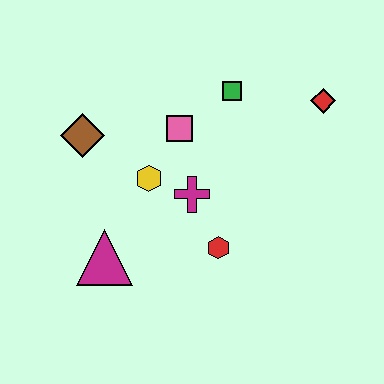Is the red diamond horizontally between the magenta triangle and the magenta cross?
No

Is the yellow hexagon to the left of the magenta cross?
Yes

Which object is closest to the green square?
The pink square is closest to the green square.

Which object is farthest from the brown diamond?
The red diamond is farthest from the brown diamond.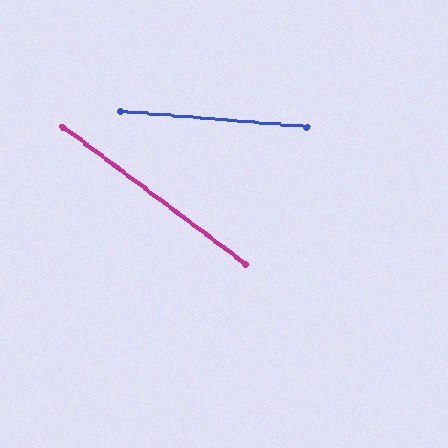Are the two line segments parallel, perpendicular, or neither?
Neither parallel nor perpendicular — they differ by about 32°.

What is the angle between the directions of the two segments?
Approximately 32 degrees.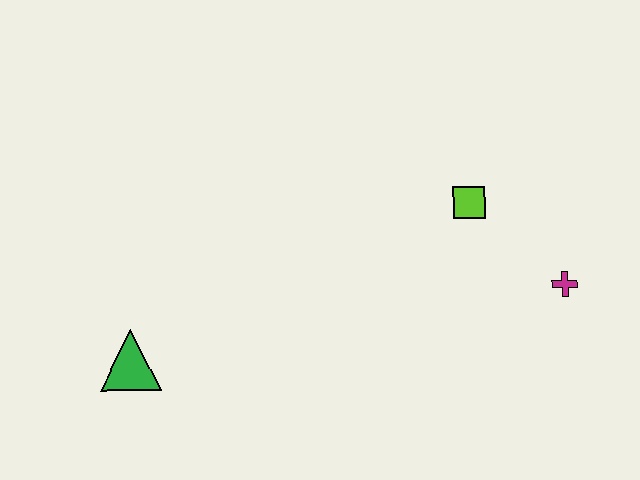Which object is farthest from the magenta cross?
The green triangle is farthest from the magenta cross.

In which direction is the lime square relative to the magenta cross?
The lime square is to the left of the magenta cross.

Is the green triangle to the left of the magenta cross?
Yes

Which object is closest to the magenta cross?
The lime square is closest to the magenta cross.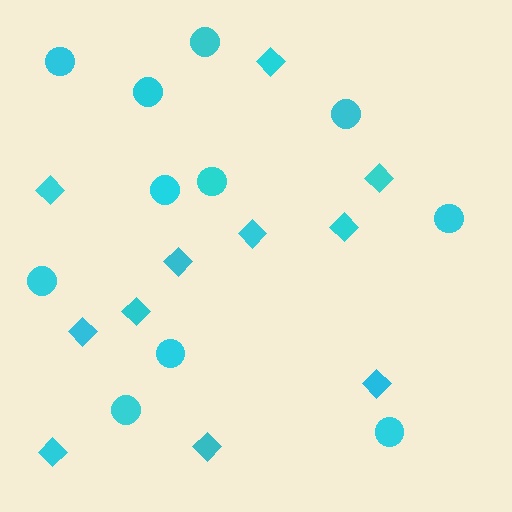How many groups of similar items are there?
There are 2 groups: one group of circles (11) and one group of diamonds (11).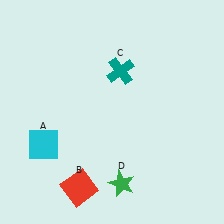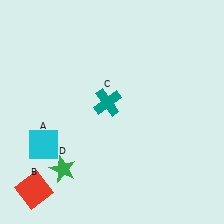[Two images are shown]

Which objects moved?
The objects that moved are: the red square (B), the teal cross (C), the green star (D).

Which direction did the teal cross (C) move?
The teal cross (C) moved down.